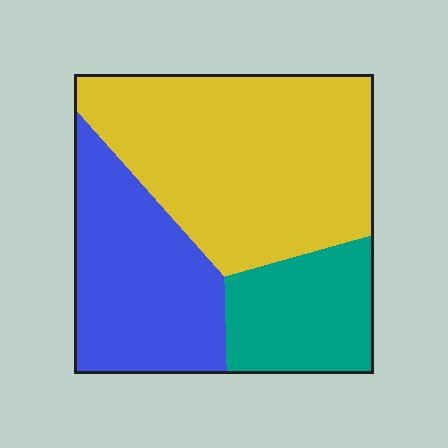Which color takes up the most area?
Yellow, at roughly 50%.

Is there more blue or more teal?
Blue.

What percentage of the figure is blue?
Blue takes up about one third (1/3) of the figure.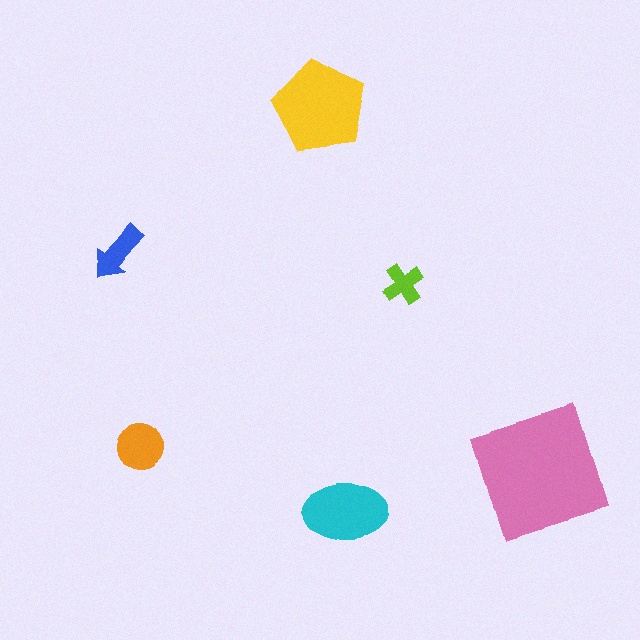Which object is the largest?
The pink square.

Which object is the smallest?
The lime cross.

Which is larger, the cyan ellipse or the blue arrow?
The cyan ellipse.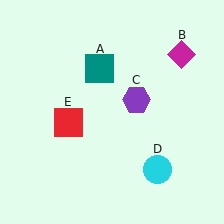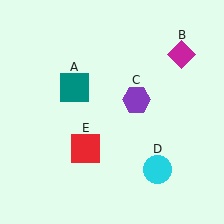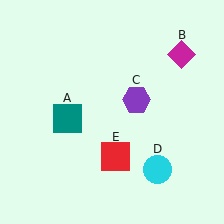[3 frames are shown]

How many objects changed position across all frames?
2 objects changed position: teal square (object A), red square (object E).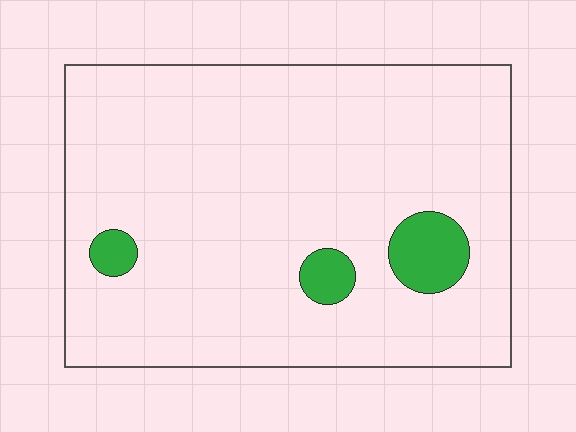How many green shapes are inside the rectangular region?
3.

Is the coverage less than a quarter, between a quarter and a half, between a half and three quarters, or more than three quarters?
Less than a quarter.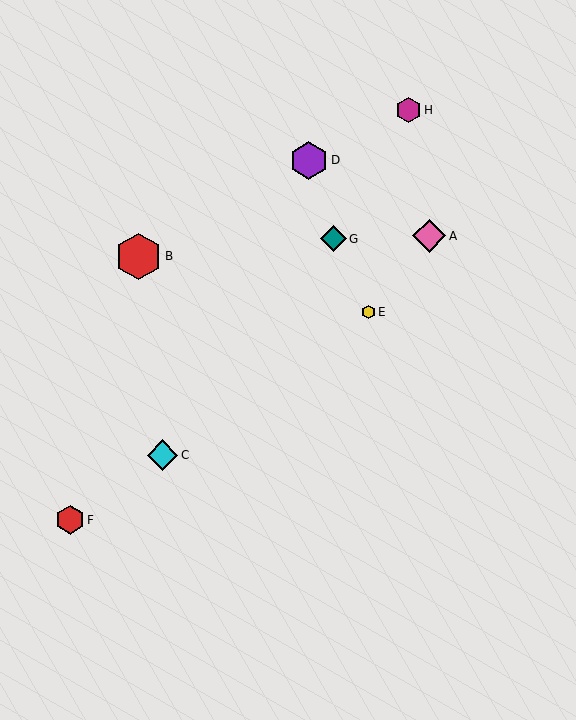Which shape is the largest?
The red hexagon (labeled B) is the largest.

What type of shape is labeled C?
Shape C is a cyan diamond.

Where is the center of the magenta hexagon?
The center of the magenta hexagon is at (408, 110).